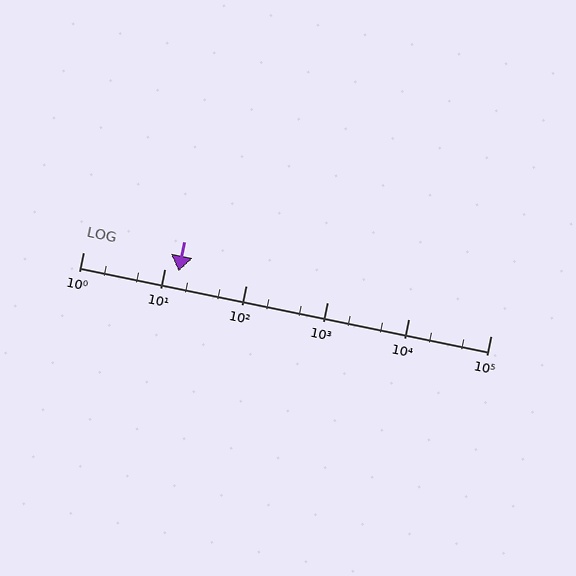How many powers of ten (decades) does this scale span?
The scale spans 5 decades, from 1 to 100000.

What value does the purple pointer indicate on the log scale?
The pointer indicates approximately 15.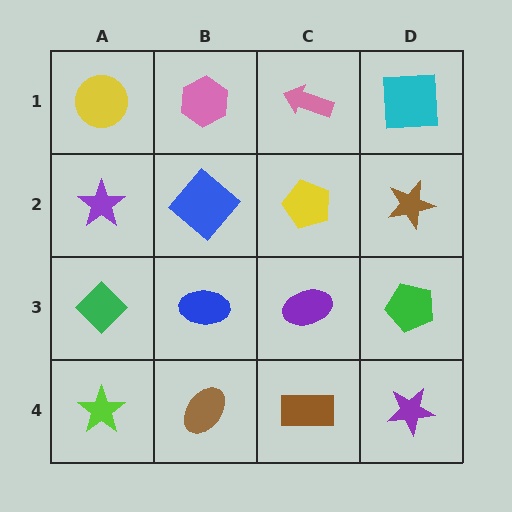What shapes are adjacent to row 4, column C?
A purple ellipse (row 3, column C), a brown ellipse (row 4, column B), a purple star (row 4, column D).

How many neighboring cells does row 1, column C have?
3.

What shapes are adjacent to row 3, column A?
A purple star (row 2, column A), a lime star (row 4, column A), a blue ellipse (row 3, column B).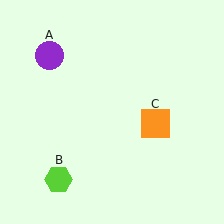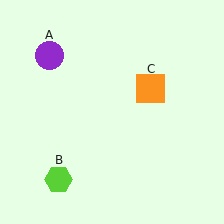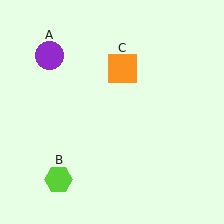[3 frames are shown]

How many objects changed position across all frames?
1 object changed position: orange square (object C).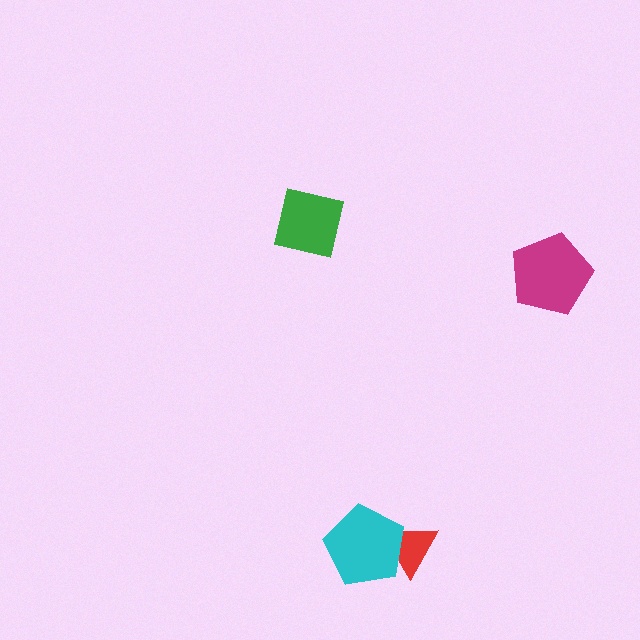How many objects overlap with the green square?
0 objects overlap with the green square.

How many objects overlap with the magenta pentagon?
0 objects overlap with the magenta pentagon.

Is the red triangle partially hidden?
Yes, it is partially covered by another shape.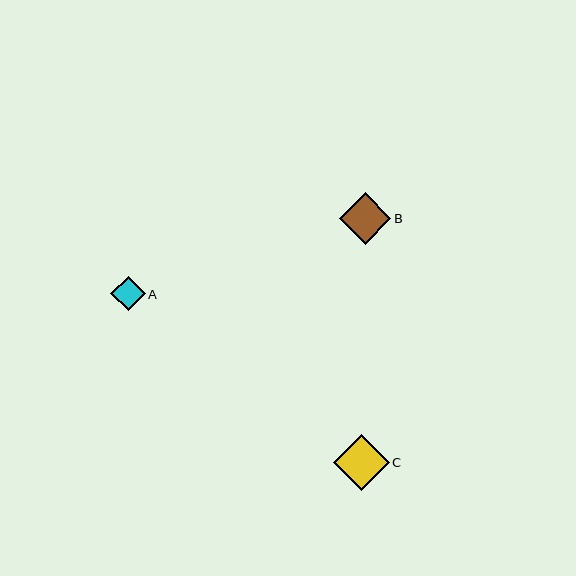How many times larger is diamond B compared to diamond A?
Diamond B is approximately 1.5 times the size of diamond A.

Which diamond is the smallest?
Diamond A is the smallest with a size of approximately 35 pixels.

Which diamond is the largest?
Diamond C is the largest with a size of approximately 56 pixels.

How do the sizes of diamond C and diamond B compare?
Diamond C and diamond B are approximately the same size.